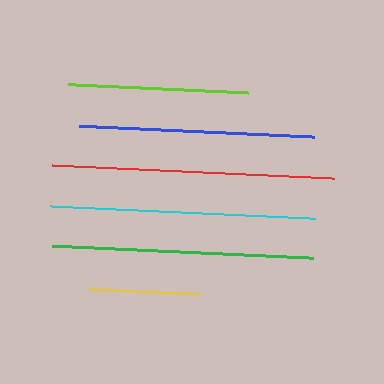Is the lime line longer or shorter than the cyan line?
The cyan line is longer than the lime line.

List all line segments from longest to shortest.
From longest to shortest: red, cyan, green, blue, lime, yellow.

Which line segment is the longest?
The red line is the longest at approximately 282 pixels.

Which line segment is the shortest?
The yellow line is the shortest at approximately 111 pixels.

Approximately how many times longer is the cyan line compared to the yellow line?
The cyan line is approximately 2.4 times the length of the yellow line.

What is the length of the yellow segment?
The yellow segment is approximately 111 pixels long.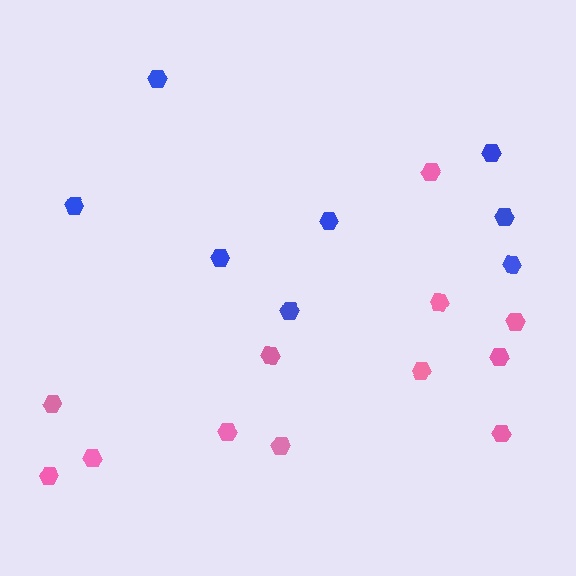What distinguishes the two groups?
There are 2 groups: one group of blue hexagons (8) and one group of pink hexagons (12).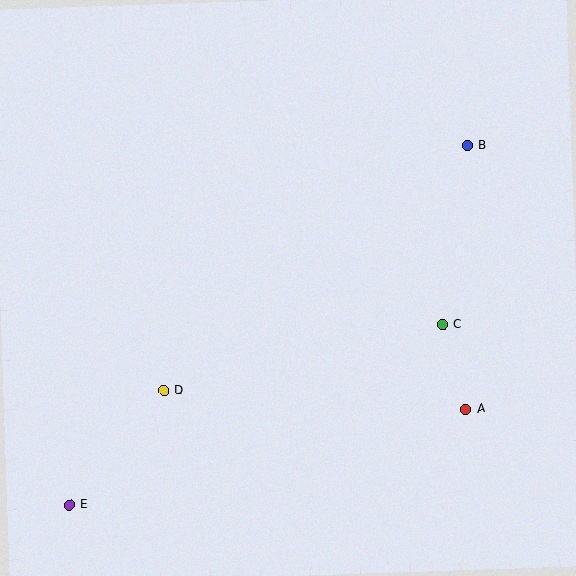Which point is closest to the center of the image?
Point C at (443, 324) is closest to the center.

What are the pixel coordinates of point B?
Point B is at (468, 145).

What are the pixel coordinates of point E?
Point E is at (69, 505).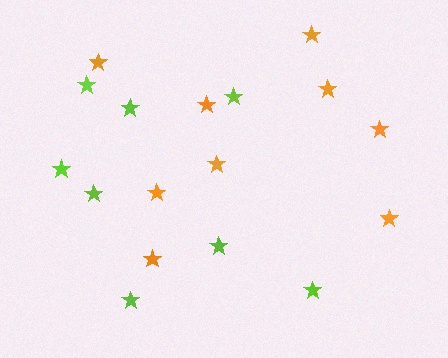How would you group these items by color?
There are 2 groups: one group of orange stars (9) and one group of lime stars (8).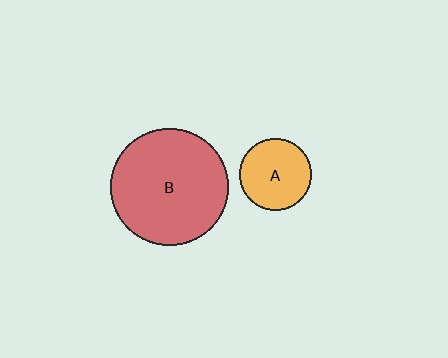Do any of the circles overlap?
No, none of the circles overlap.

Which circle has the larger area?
Circle B (red).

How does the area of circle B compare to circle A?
Approximately 2.7 times.